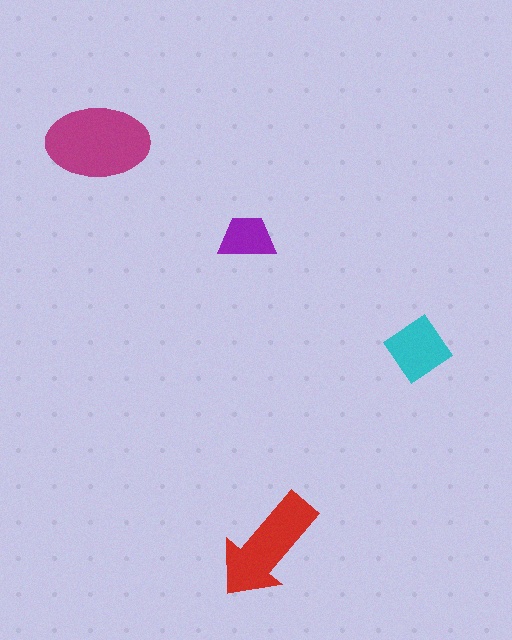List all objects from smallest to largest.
The purple trapezoid, the cyan diamond, the red arrow, the magenta ellipse.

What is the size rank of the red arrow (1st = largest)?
2nd.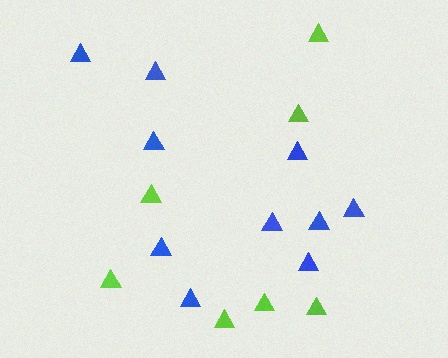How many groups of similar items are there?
There are 2 groups: one group of blue triangles (10) and one group of lime triangles (7).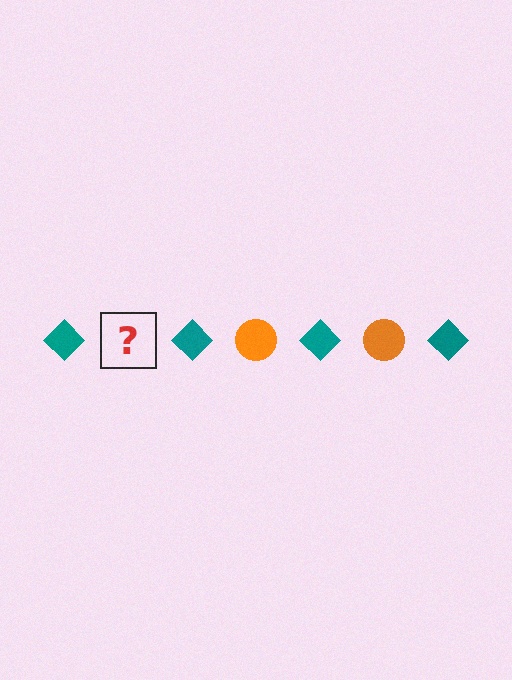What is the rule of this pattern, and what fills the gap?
The rule is that the pattern alternates between teal diamond and orange circle. The gap should be filled with an orange circle.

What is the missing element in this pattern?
The missing element is an orange circle.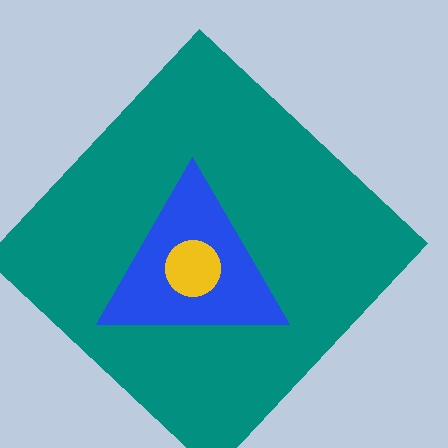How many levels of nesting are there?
3.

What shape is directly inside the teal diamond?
The blue triangle.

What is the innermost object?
The yellow circle.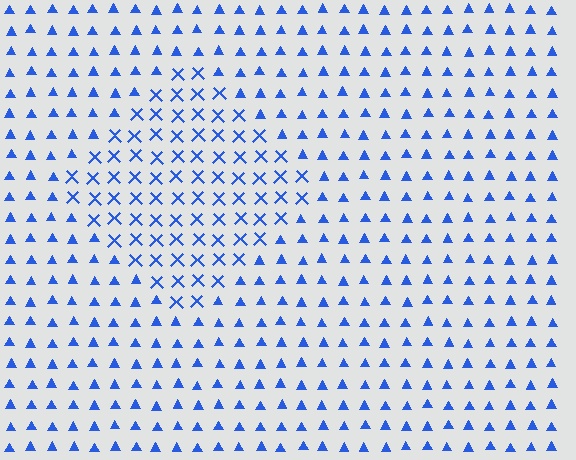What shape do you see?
I see a diamond.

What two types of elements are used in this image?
The image uses X marks inside the diamond region and triangles outside it.